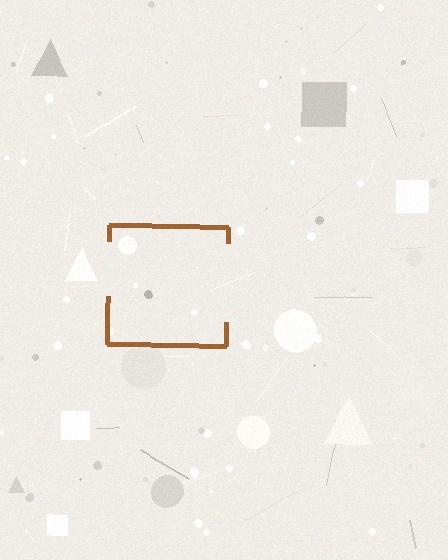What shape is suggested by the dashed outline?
The dashed outline suggests a square.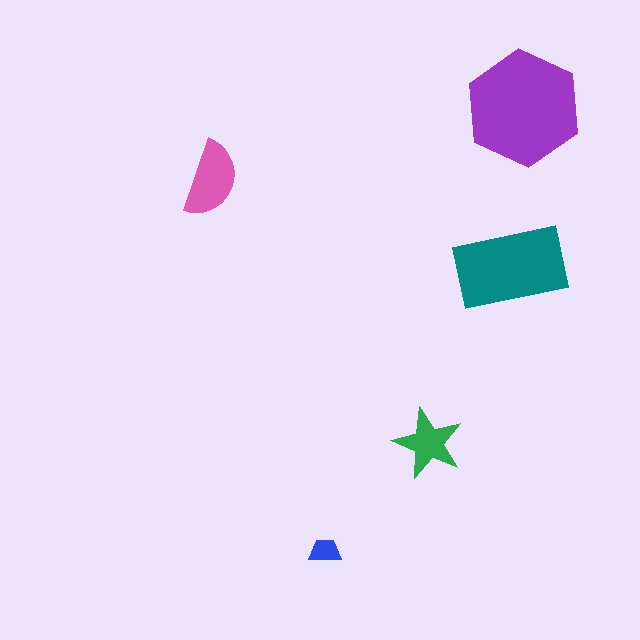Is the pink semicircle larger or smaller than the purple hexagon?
Smaller.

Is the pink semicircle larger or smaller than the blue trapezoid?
Larger.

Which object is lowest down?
The blue trapezoid is bottommost.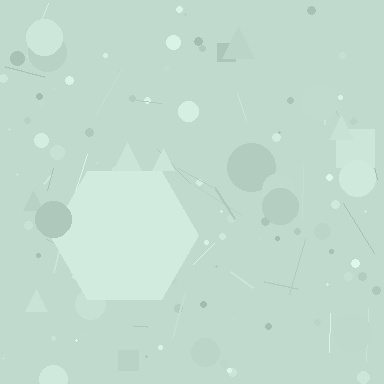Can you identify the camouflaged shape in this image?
The camouflaged shape is a hexagon.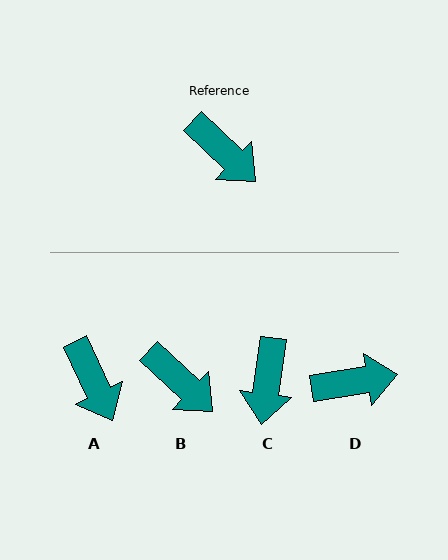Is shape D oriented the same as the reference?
No, it is off by about 52 degrees.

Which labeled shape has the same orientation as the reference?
B.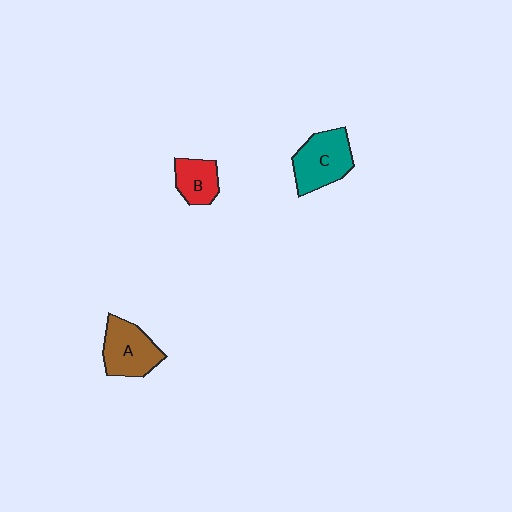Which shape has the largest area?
Shape C (teal).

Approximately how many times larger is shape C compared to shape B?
Approximately 1.6 times.